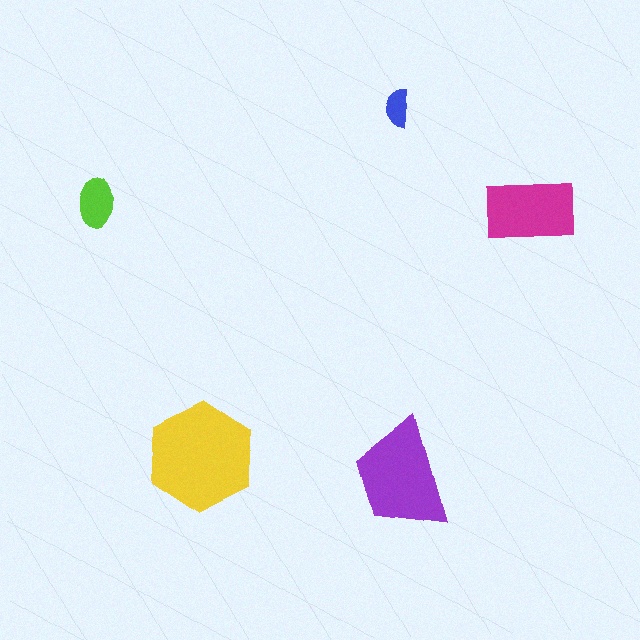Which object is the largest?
The yellow hexagon.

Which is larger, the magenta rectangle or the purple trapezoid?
The purple trapezoid.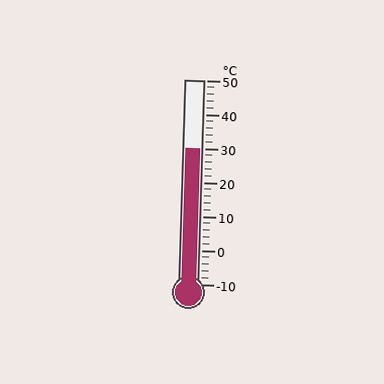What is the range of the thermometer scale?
The thermometer scale ranges from -10°C to 50°C.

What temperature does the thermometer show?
The thermometer shows approximately 30°C.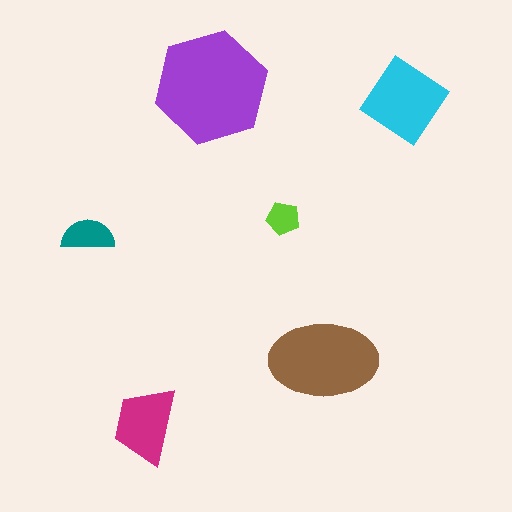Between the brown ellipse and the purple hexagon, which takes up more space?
The purple hexagon.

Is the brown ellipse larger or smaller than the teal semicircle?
Larger.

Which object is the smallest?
The lime pentagon.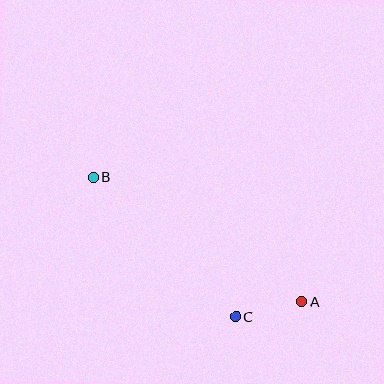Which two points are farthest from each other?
Points A and B are farthest from each other.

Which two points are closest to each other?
Points A and C are closest to each other.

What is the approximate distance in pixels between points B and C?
The distance between B and C is approximately 199 pixels.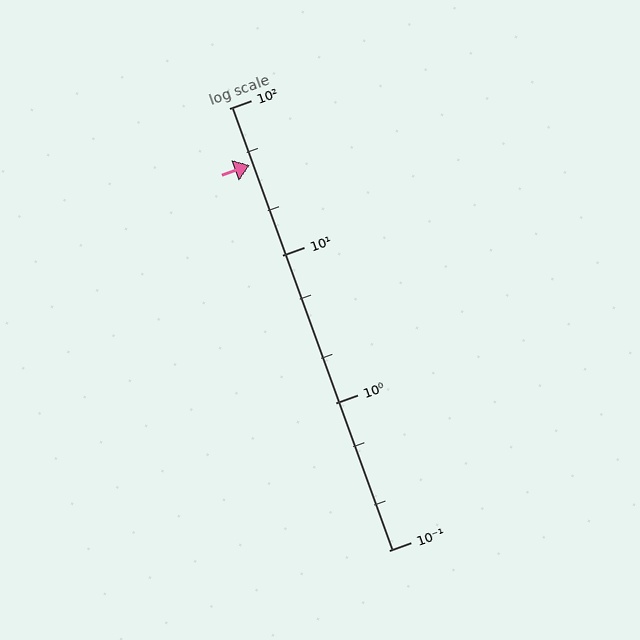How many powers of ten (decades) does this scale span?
The scale spans 3 decades, from 0.1 to 100.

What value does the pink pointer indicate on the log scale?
The pointer indicates approximately 41.